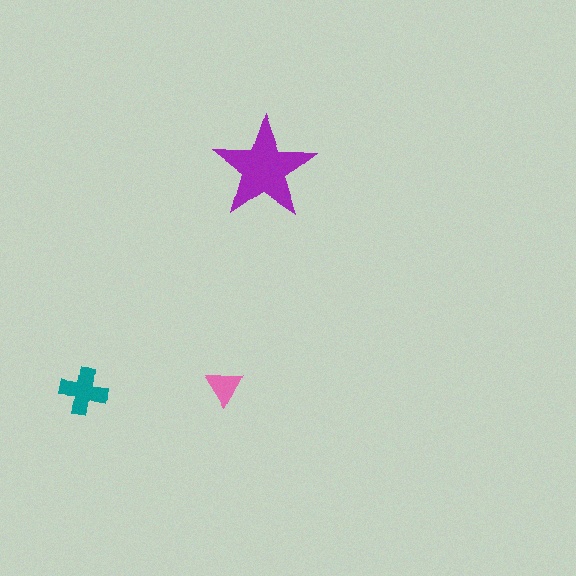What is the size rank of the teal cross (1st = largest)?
2nd.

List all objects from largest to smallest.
The purple star, the teal cross, the pink triangle.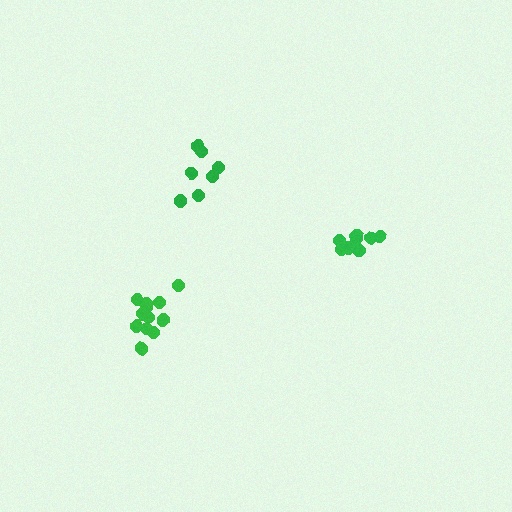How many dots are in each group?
Group 1: 11 dots, Group 2: 12 dots, Group 3: 7 dots (30 total).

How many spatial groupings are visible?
There are 3 spatial groupings.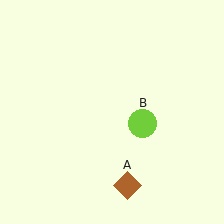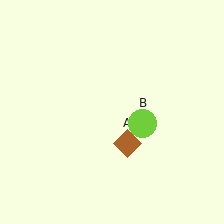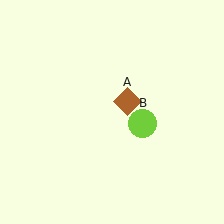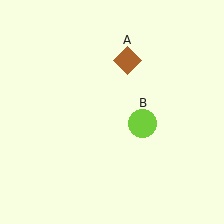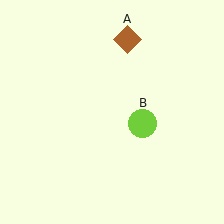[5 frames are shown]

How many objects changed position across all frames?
1 object changed position: brown diamond (object A).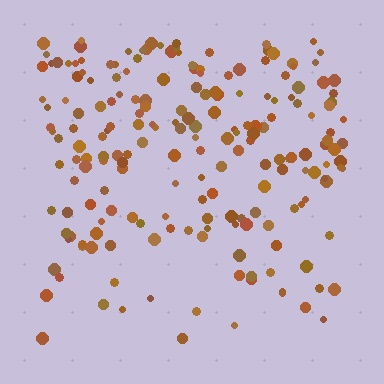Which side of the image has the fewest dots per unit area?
The bottom.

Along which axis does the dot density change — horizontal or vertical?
Vertical.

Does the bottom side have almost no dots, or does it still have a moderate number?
Still a moderate number, just noticeably fewer than the top.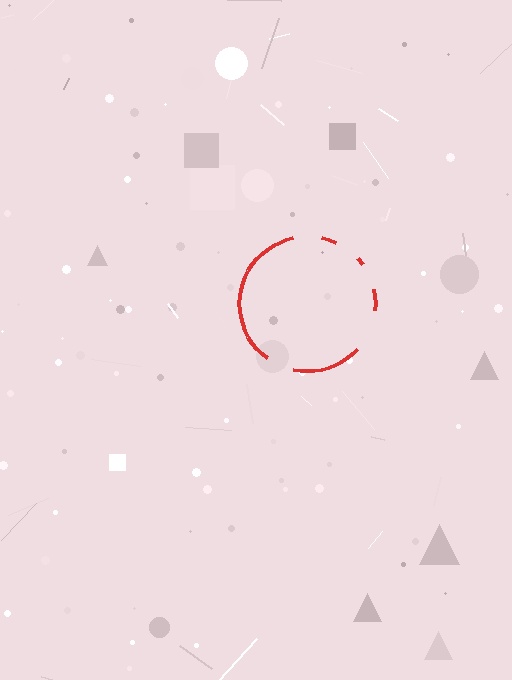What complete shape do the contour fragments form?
The contour fragments form a circle.